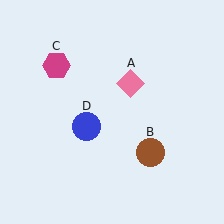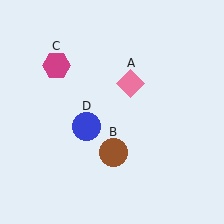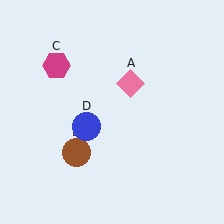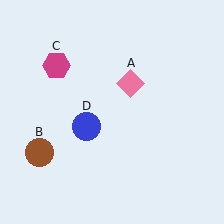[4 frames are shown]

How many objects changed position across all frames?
1 object changed position: brown circle (object B).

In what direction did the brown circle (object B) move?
The brown circle (object B) moved left.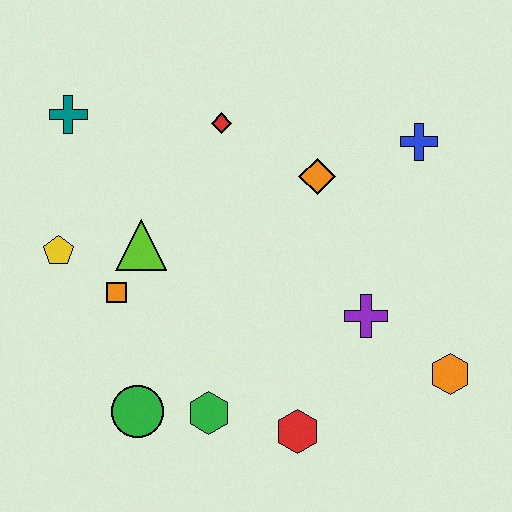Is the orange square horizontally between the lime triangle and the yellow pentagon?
Yes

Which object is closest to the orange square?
The lime triangle is closest to the orange square.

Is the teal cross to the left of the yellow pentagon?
No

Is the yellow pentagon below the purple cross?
No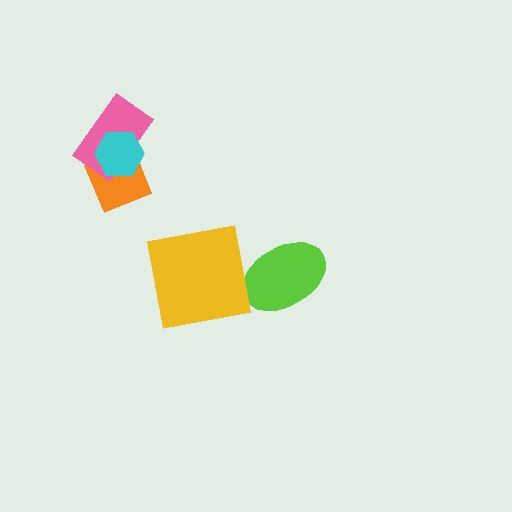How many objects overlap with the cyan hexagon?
2 objects overlap with the cyan hexagon.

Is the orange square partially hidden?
Yes, it is partially covered by another shape.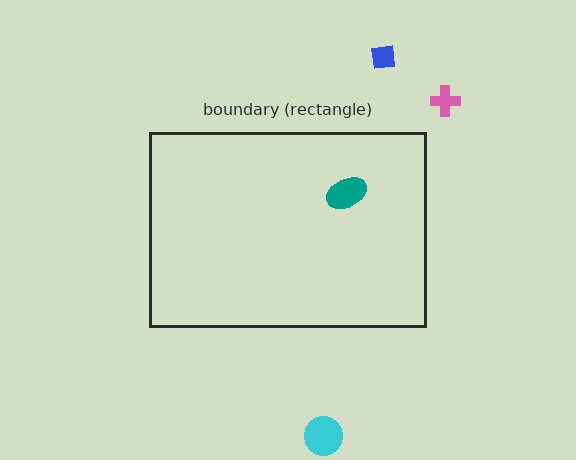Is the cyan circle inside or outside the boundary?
Outside.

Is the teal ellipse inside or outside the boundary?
Inside.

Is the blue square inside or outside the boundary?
Outside.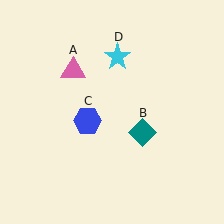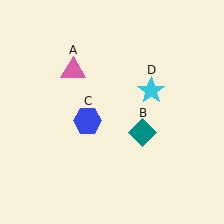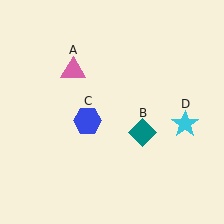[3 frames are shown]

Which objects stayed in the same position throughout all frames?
Pink triangle (object A) and teal diamond (object B) and blue hexagon (object C) remained stationary.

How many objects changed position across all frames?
1 object changed position: cyan star (object D).